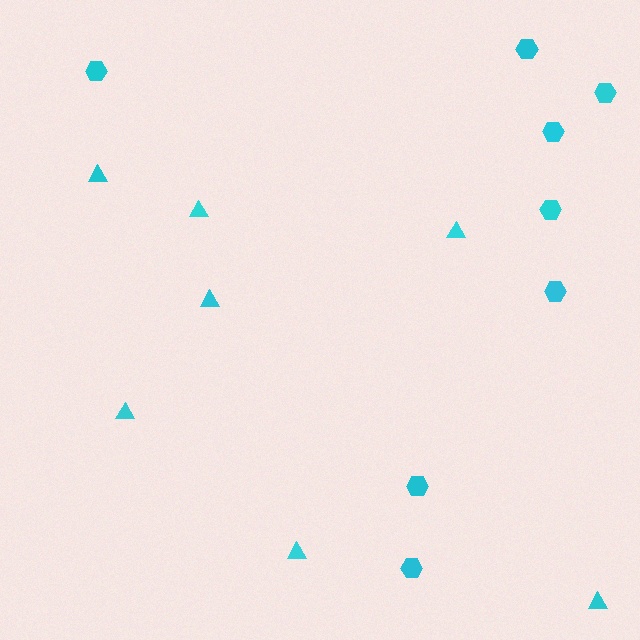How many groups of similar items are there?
There are 2 groups: one group of hexagons (8) and one group of triangles (7).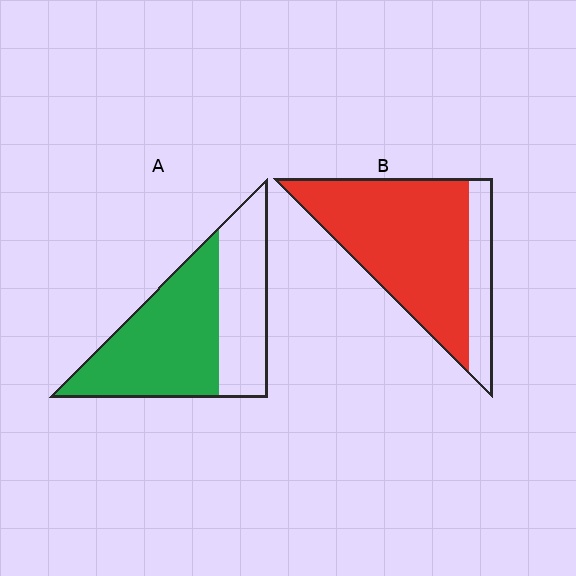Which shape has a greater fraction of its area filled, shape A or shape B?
Shape B.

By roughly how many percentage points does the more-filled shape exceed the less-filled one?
By roughly 20 percentage points (B over A).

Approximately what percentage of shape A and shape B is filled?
A is approximately 60% and B is approximately 80%.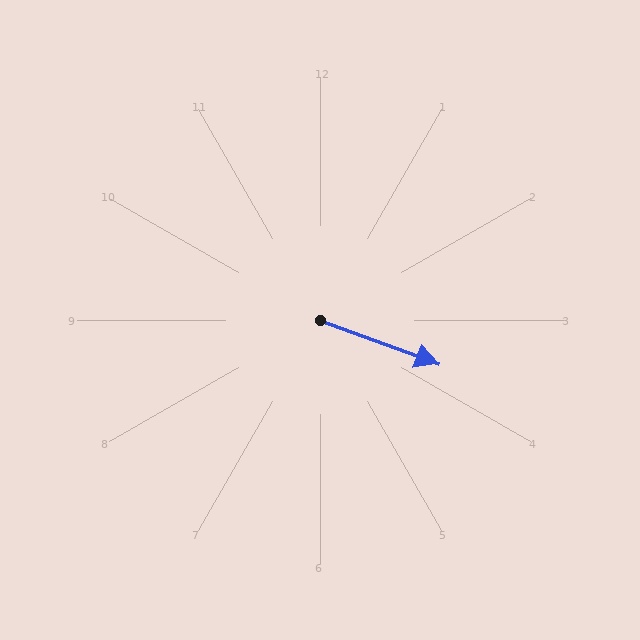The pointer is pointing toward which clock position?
Roughly 4 o'clock.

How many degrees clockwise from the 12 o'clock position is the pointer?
Approximately 110 degrees.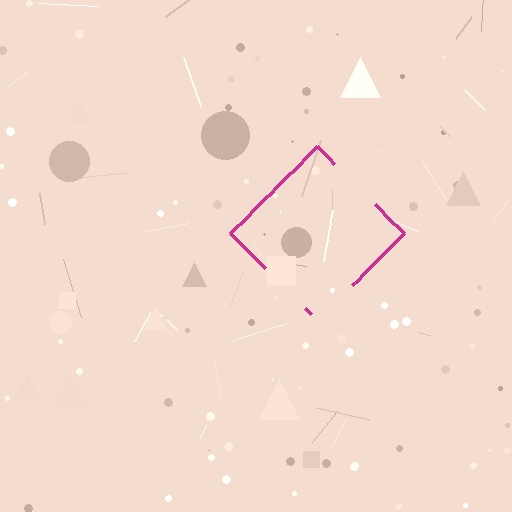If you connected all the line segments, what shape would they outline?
They would outline a diamond.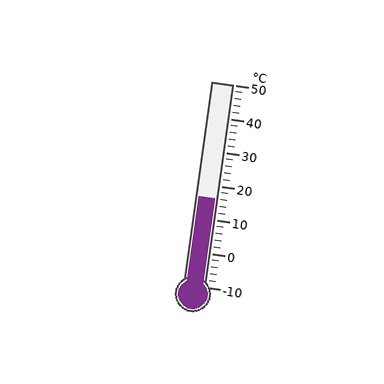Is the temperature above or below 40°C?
The temperature is below 40°C.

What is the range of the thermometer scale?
The thermometer scale ranges from -10°C to 50°C.